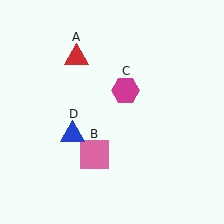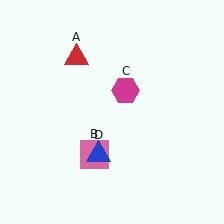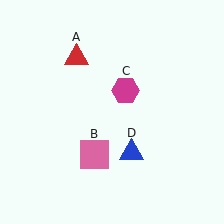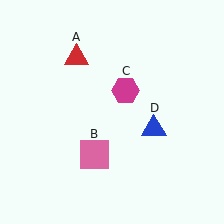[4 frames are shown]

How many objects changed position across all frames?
1 object changed position: blue triangle (object D).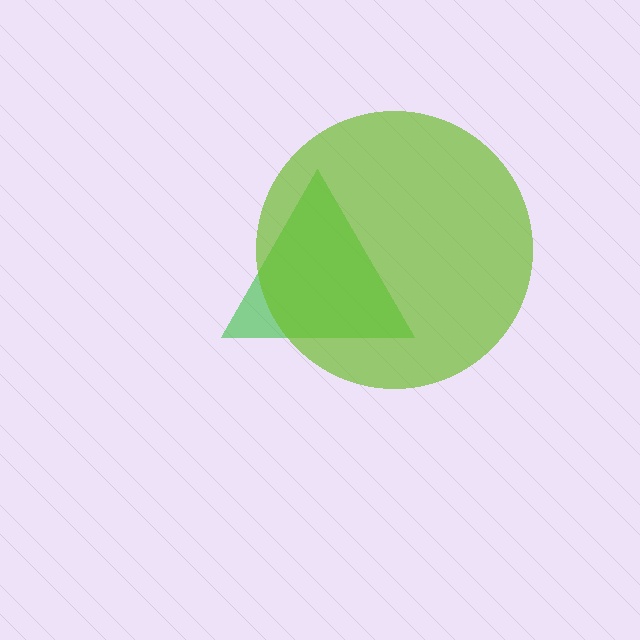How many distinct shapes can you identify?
There are 2 distinct shapes: a green triangle, a lime circle.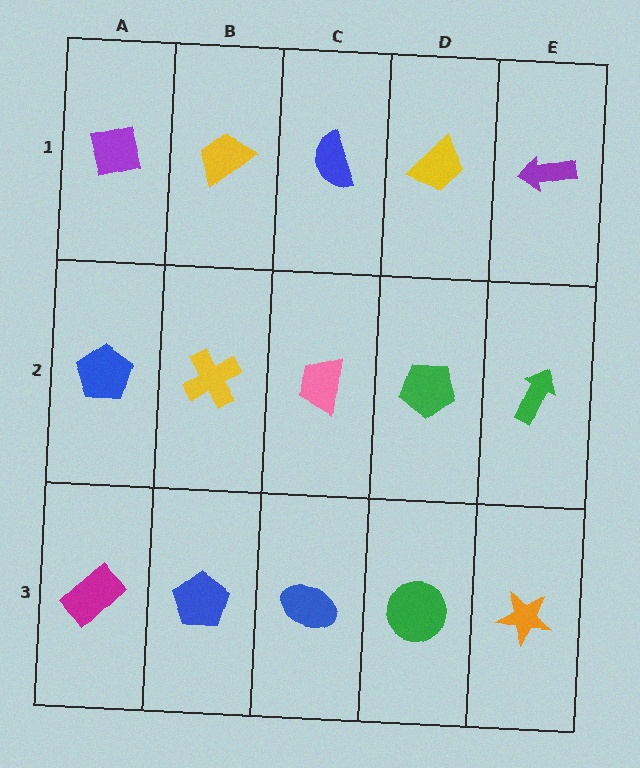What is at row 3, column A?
A magenta rectangle.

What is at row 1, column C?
A blue semicircle.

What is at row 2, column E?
A green arrow.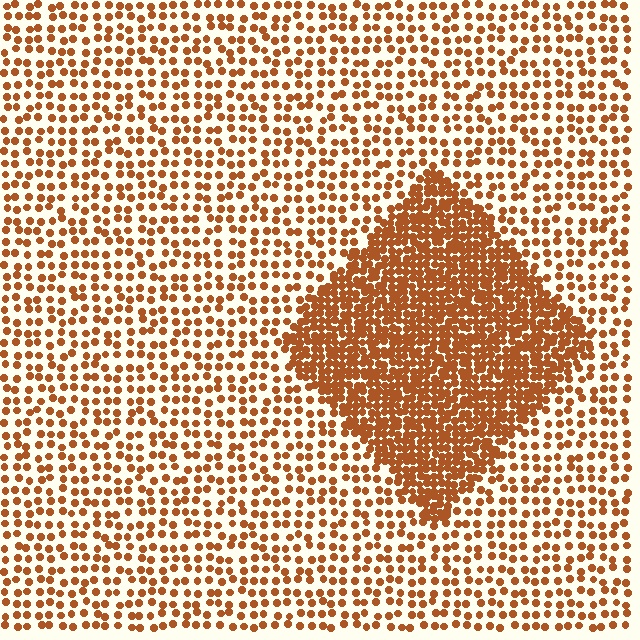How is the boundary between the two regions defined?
The boundary is defined by a change in element density (approximately 2.6x ratio). All elements are the same color, size, and shape.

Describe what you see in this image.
The image contains small brown elements arranged at two different densities. A diamond-shaped region is visible where the elements are more densely packed than the surrounding area.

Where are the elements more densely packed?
The elements are more densely packed inside the diamond boundary.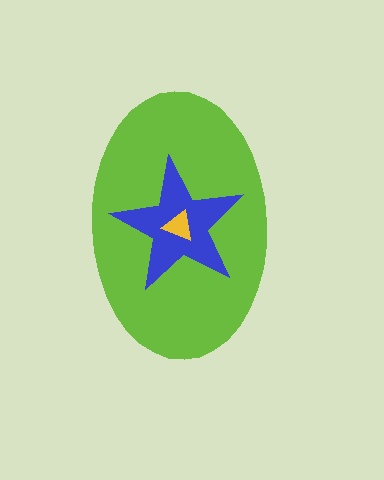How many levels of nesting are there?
3.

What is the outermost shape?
The lime ellipse.